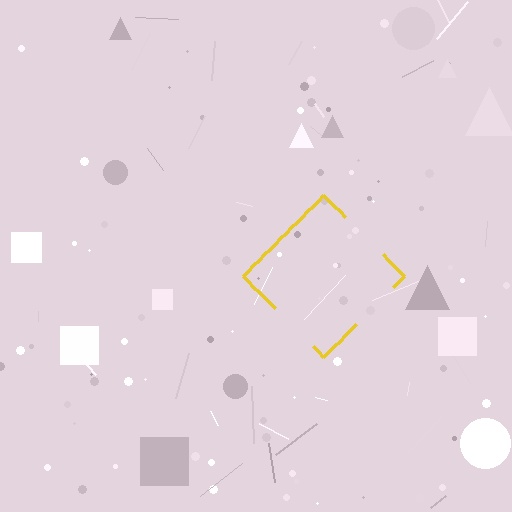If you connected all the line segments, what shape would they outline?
They would outline a diamond.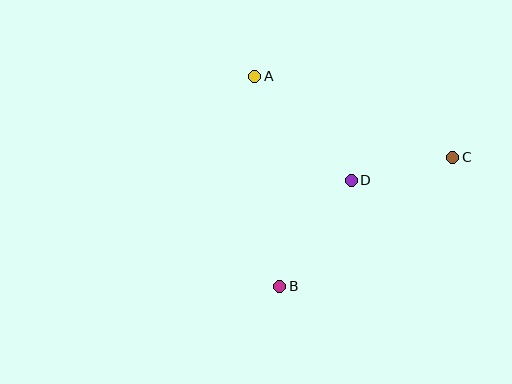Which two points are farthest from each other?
Points B and C are farthest from each other.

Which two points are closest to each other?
Points C and D are closest to each other.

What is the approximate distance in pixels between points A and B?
The distance between A and B is approximately 212 pixels.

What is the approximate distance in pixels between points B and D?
The distance between B and D is approximately 128 pixels.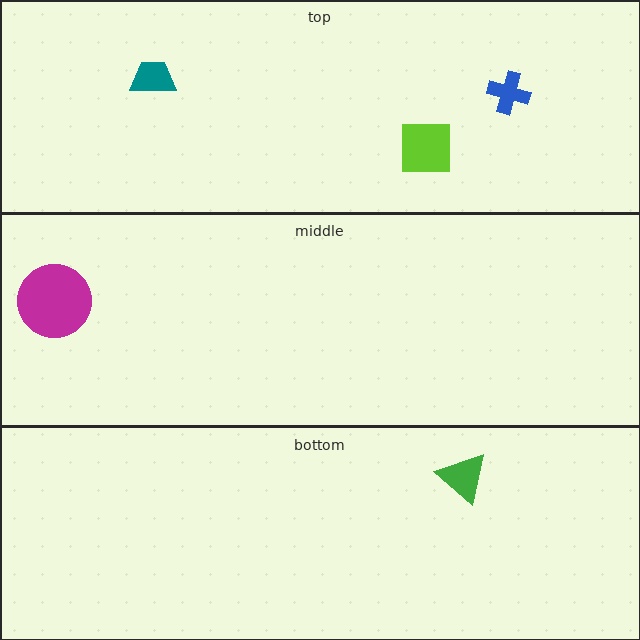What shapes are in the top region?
The blue cross, the lime square, the teal trapezoid.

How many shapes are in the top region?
3.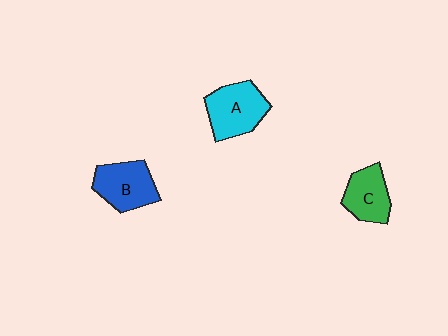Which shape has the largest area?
Shape A (cyan).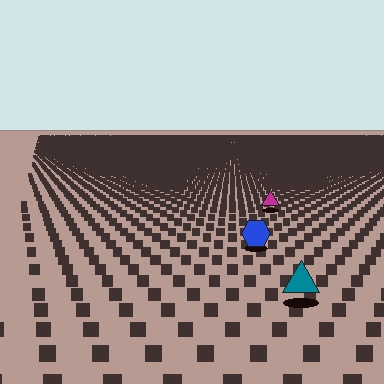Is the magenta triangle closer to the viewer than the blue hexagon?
No. The blue hexagon is closer — you can tell from the texture gradient: the ground texture is coarser near it.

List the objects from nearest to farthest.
From nearest to farthest: the teal triangle, the blue hexagon, the magenta triangle.